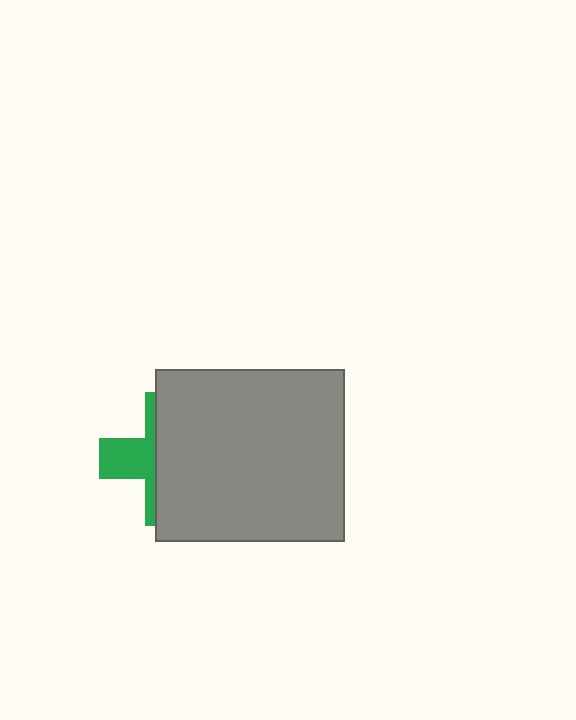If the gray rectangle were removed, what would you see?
You would see the complete green cross.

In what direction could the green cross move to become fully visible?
The green cross could move left. That would shift it out from behind the gray rectangle entirely.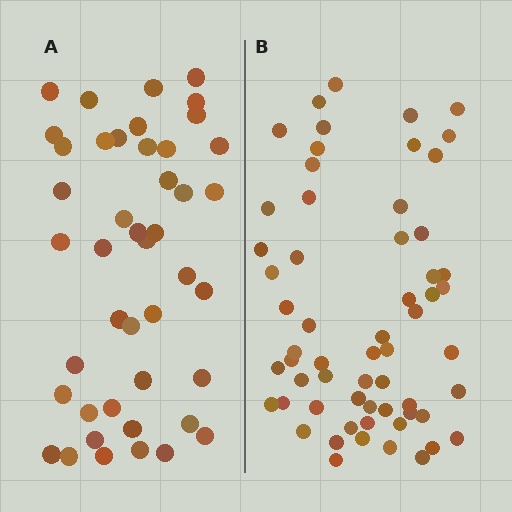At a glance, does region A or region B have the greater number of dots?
Region B (the right region) has more dots.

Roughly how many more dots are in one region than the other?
Region B has approximately 15 more dots than region A.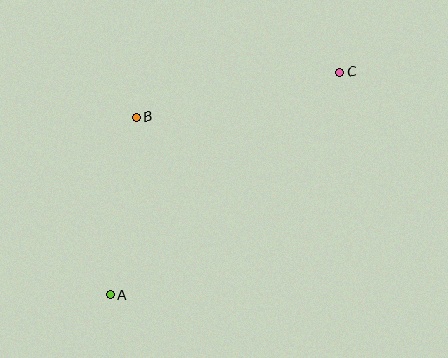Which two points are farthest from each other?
Points A and C are farthest from each other.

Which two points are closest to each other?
Points A and B are closest to each other.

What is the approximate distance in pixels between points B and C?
The distance between B and C is approximately 208 pixels.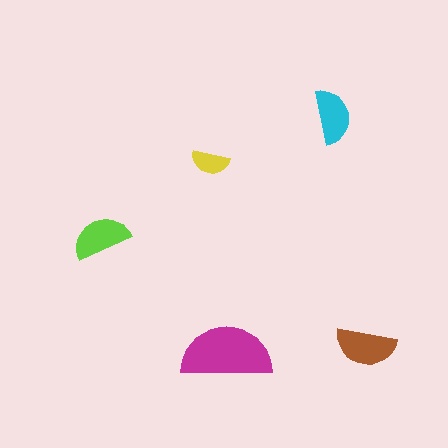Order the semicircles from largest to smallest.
the magenta one, the brown one, the lime one, the cyan one, the yellow one.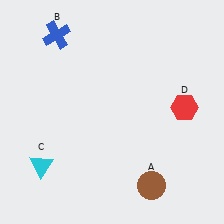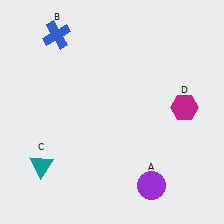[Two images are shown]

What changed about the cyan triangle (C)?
In Image 1, C is cyan. In Image 2, it changed to teal.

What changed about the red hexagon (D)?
In Image 1, D is red. In Image 2, it changed to magenta.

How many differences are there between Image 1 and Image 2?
There are 3 differences between the two images.